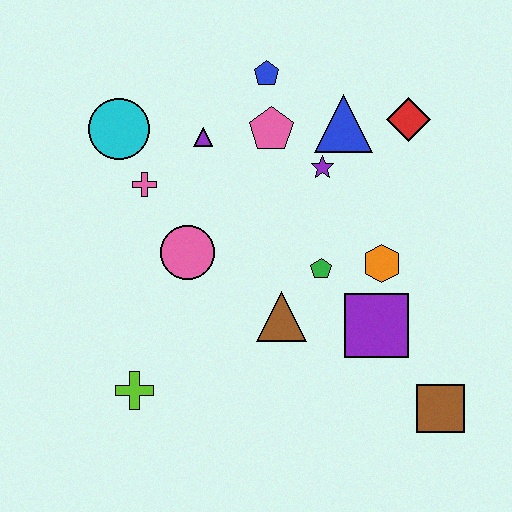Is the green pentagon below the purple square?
No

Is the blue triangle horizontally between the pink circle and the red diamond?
Yes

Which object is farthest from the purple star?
The lime cross is farthest from the purple star.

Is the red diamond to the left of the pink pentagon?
No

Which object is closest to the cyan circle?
The pink cross is closest to the cyan circle.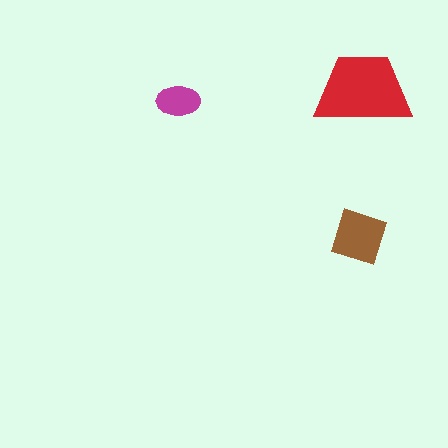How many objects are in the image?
There are 3 objects in the image.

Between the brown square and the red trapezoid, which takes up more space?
The red trapezoid.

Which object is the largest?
The red trapezoid.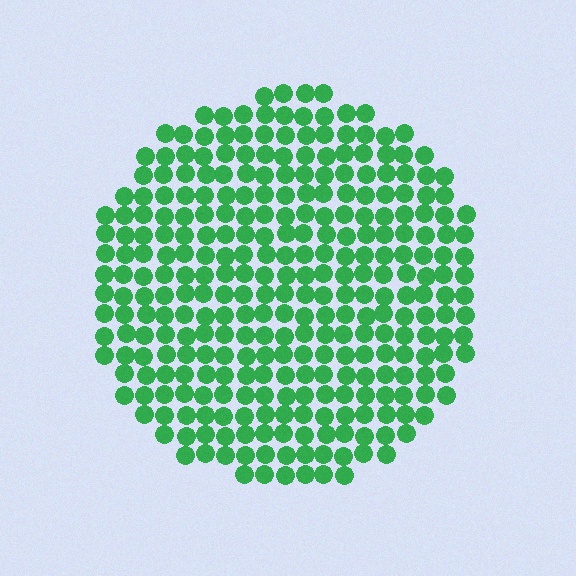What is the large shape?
The large shape is a circle.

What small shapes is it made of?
It is made of small circles.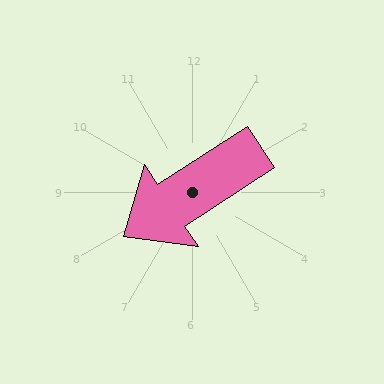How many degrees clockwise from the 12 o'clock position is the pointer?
Approximately 237 degrees.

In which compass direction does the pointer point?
Southwest.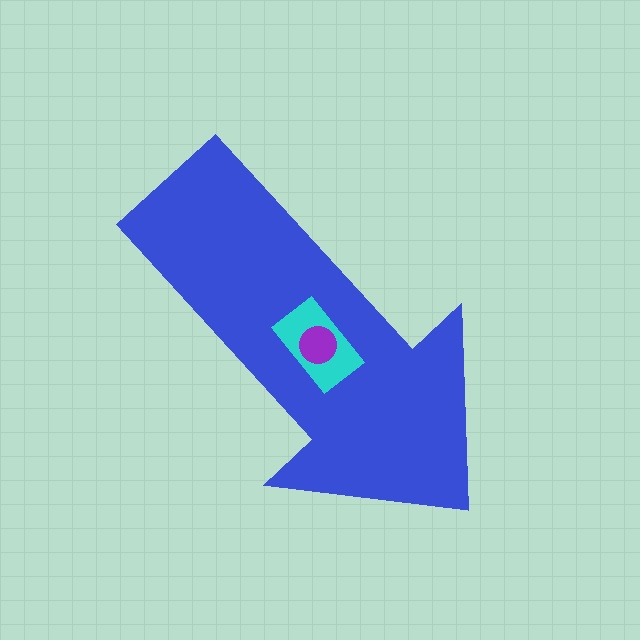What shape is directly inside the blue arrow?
The cyan rectangle.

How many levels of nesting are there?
3.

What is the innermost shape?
The purple circle.